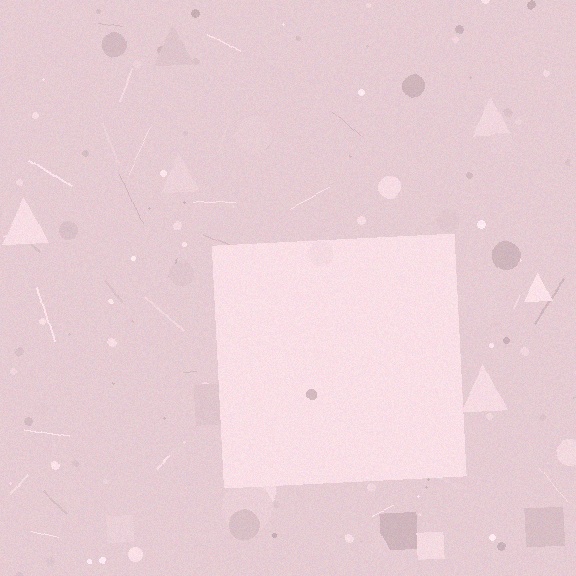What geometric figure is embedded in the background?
A square is embedded in the background.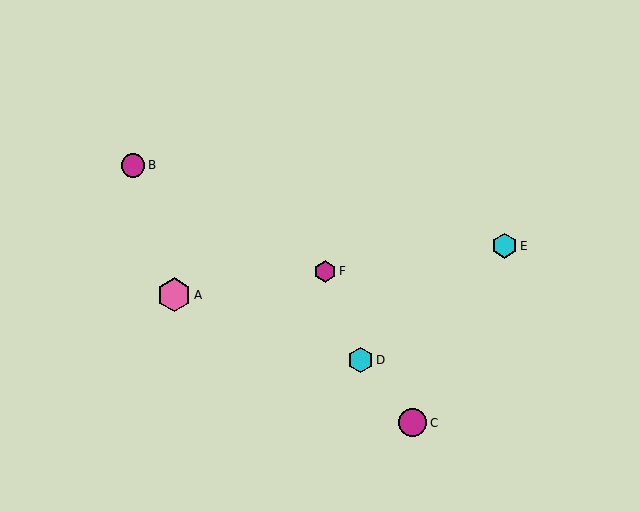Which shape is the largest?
The pink hexagon (labeled A) is the largest.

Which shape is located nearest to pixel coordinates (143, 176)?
The magenta circle (labeled B) at (133, 165) is nearest to that location.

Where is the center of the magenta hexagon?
The center of the magenta hexagon is at (325, 271).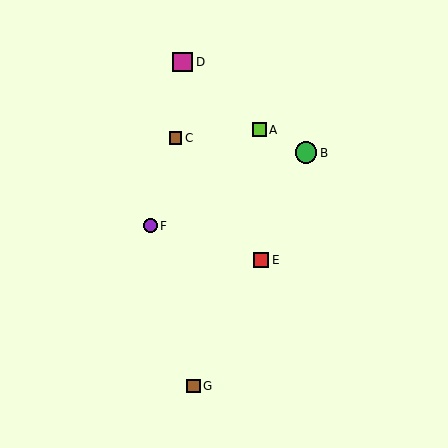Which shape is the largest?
The green circle (labeled B) is the largest.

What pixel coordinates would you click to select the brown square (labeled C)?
Click at (176, 138) to select the brown square C.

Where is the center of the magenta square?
The center of the magenta square is at (183, 62).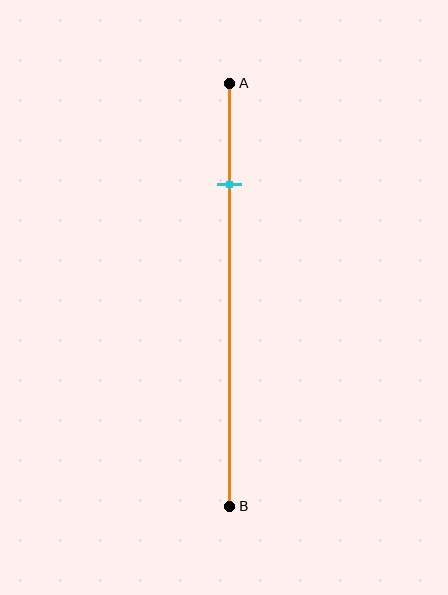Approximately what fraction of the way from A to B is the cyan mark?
The cyan mark is approximately 25% of the way from A to B.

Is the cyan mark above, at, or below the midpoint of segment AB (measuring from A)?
The cyan mark is above the midpoint of segment AB.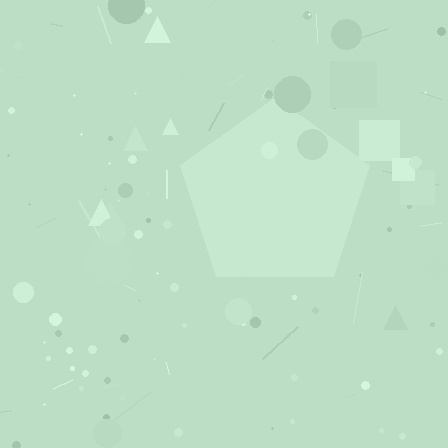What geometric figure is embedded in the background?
A pentagon is embedded in the background.